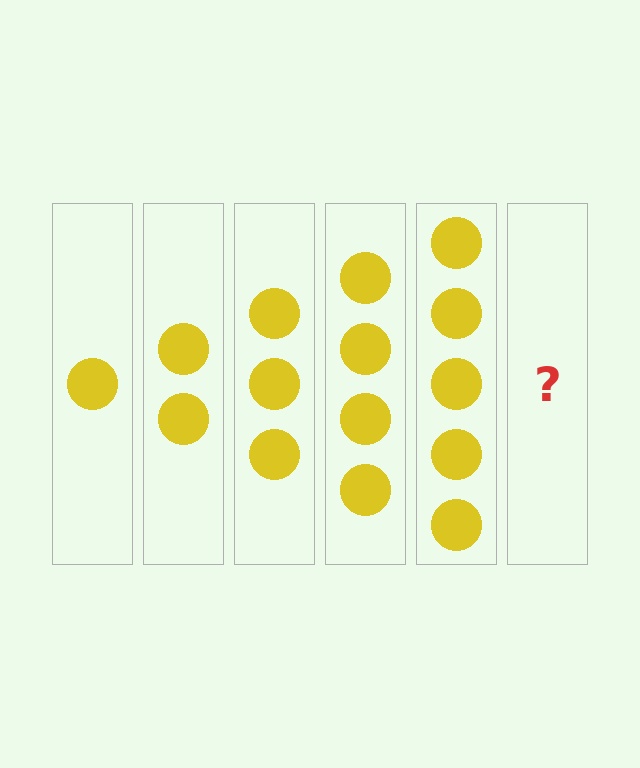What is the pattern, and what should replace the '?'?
The pattern is that each step adds one more circle. The '?' should be 6 circles.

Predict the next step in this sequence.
The next step is 6 circles.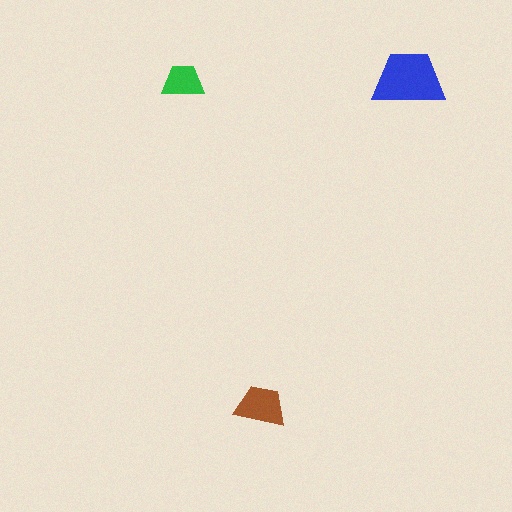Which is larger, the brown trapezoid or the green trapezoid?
The brown one.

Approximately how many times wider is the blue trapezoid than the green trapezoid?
About 1.5 times wider.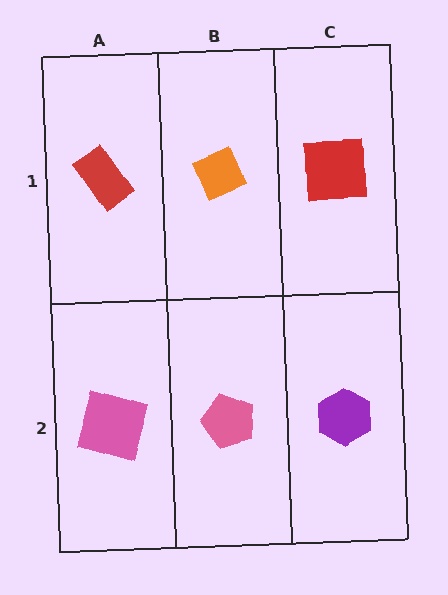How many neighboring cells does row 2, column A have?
2.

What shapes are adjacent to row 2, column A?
A red rectangle (row 1, column A), a pink pentagon (row 2, column B).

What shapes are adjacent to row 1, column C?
A purple hexagon (row 2, column C), an orange diamond (row 1, column B).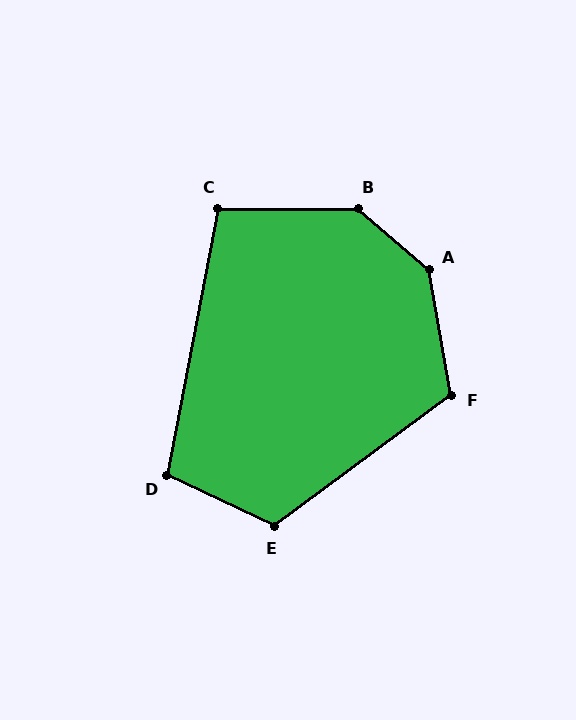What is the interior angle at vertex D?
Approximately 105 degrees (obtuse).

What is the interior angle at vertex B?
Approximately 139 degrees (obtuse).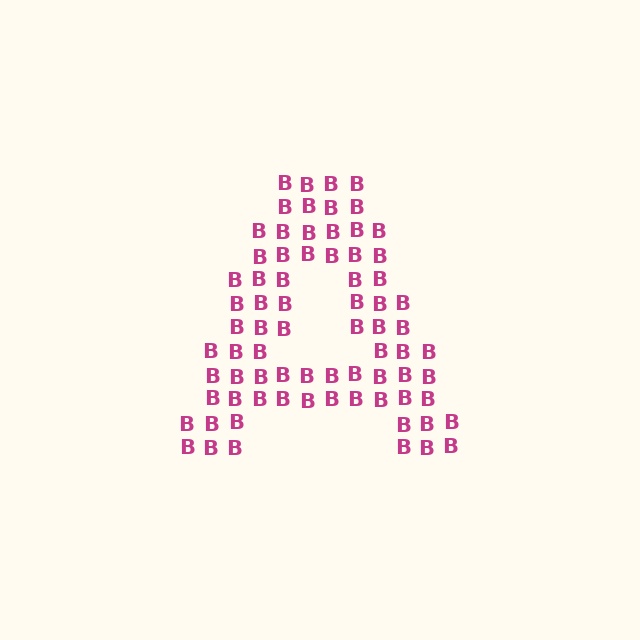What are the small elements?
The small elements are letter B's.